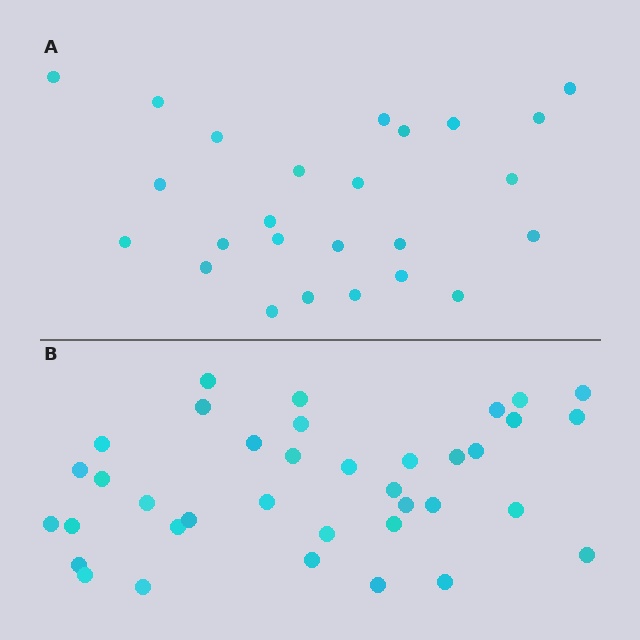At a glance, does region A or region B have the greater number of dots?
Region B (the bottom region) has more dots.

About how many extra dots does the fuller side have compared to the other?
Region B has roughly 12 or so more dots than region A.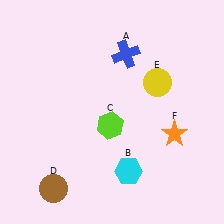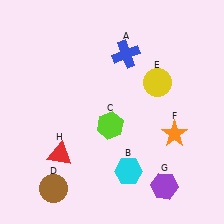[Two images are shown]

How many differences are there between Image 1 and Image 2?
There are 2 differences between the two images.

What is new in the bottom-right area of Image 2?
A purple hexagon (G) was added in the bottom-right area of Image 2.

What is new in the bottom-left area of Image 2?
A red triangle (H) was added in the bottom-left area of Image 2.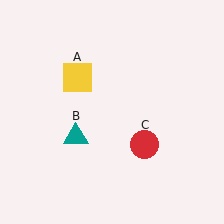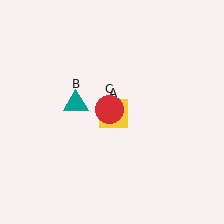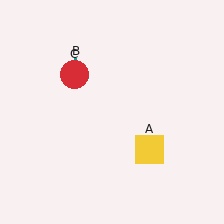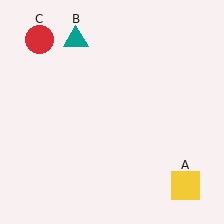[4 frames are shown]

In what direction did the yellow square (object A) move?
The yellow square (object A) moved down and to the right.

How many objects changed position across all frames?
3 objects changed position: yellow square (object A), teal triangle (object B), red circle (object C).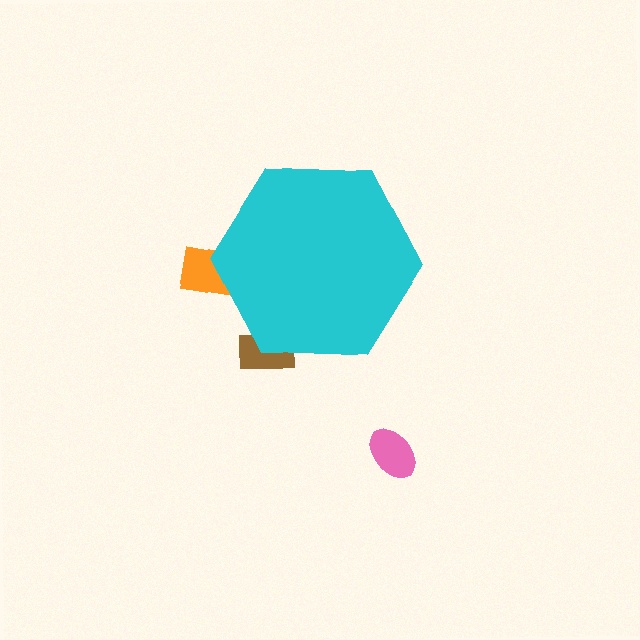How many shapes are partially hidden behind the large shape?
2 shapes are partially hidden.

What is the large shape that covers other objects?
A cyan hexagon.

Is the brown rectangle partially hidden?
Yes, the brown rectangle is partially hidden behind the cyan hexagon.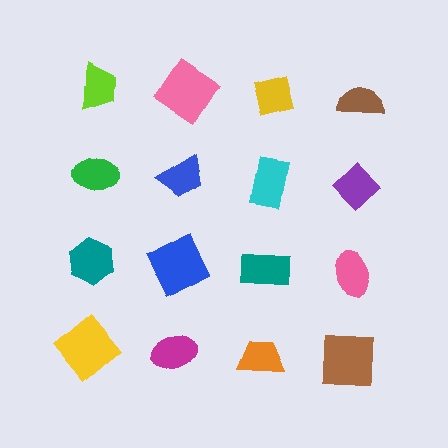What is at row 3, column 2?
A blue square.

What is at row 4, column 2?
A magenta ellipse.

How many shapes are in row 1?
4 shapes.